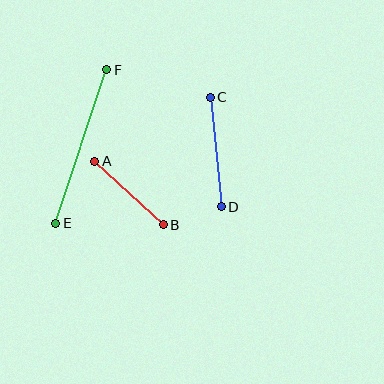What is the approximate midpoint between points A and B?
The midpoint is at approximately (129, 193) pixels.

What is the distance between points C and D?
The distance is approximately 110 pixels.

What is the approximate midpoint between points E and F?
The midpoint is at approximately (81, 146) pixels.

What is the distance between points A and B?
The distance is approximately 93 pixels.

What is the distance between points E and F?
The distance is approximately 162 pixels.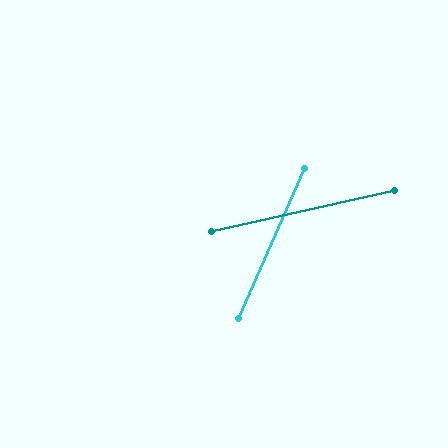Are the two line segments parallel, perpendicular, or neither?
Neither parallel nor perpendicular — they differ by about 54°.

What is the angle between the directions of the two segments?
Approximately 54 degrees.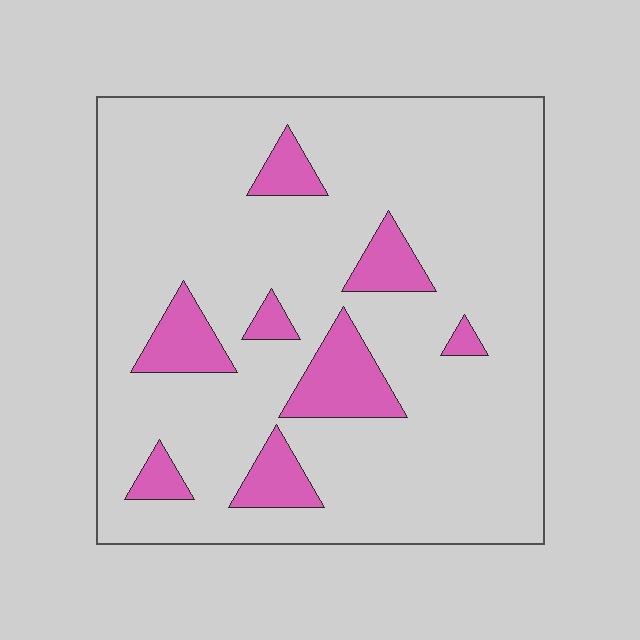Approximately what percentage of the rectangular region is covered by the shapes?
Approximately 15%.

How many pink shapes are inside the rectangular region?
8.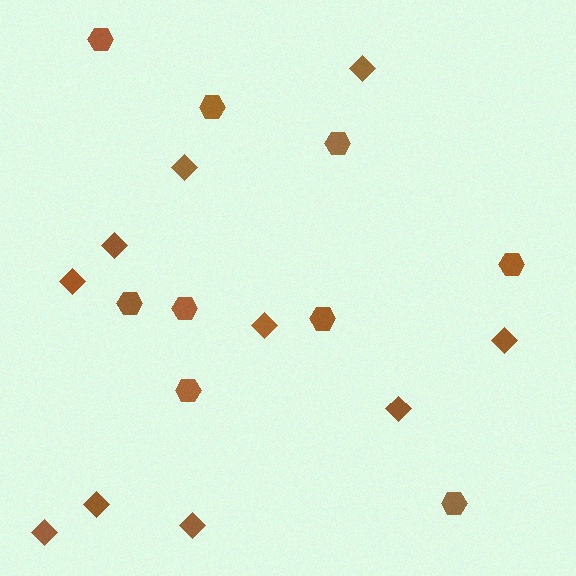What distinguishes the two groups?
There are 2 groups: one group of diamonds (10) and one group of hexagons (9).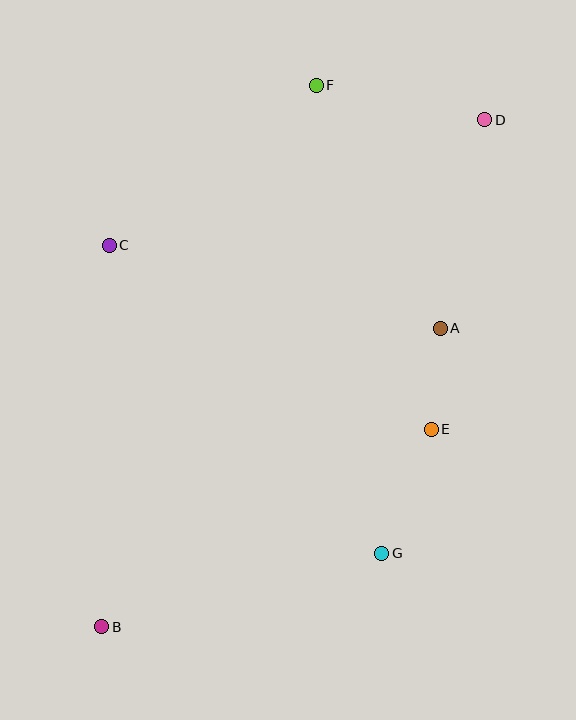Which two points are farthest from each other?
Points B and D are farthest from each other.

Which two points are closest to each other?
Points A and E are closest to each other.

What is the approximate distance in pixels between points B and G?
The distance between B and G is approximately 290 pixels.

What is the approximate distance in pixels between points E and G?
The distance between E and G is approximately 134 pixels.